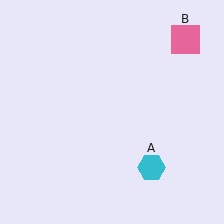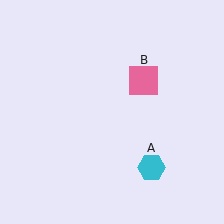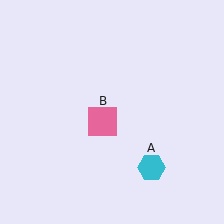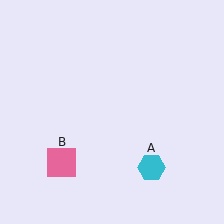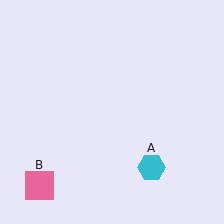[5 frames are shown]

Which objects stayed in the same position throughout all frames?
Cyan hexagon (object A) remained stationary.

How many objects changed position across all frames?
1 object changed position: pink square (object B).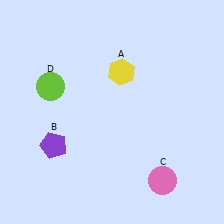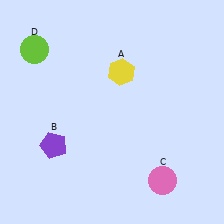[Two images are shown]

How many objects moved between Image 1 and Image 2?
1 object moved between the two images.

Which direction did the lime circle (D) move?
The lime circle (D) moved up.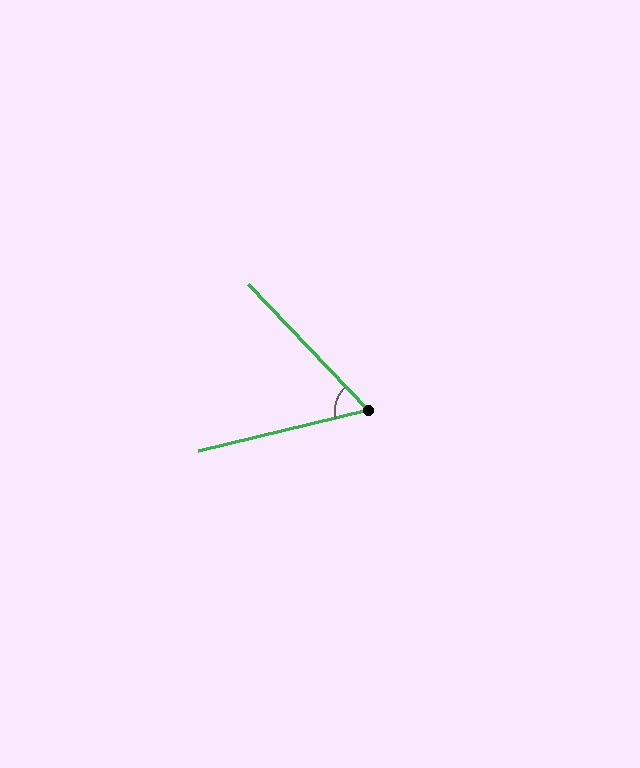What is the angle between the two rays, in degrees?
Approximately 60 degrees.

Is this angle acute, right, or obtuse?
It is acute.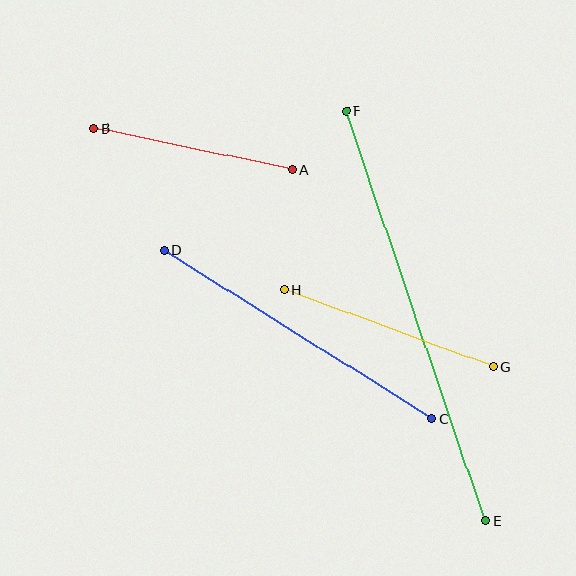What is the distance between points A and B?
The distance is approximately 203 pixels.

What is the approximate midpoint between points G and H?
The midpoint is at approximately (389, 329) pixels.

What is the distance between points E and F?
The distance is approximately 433 pixels.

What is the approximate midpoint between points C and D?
The midpoint is at approximately (298, 334) pixels.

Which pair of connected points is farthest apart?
Points E and F are farthest apart.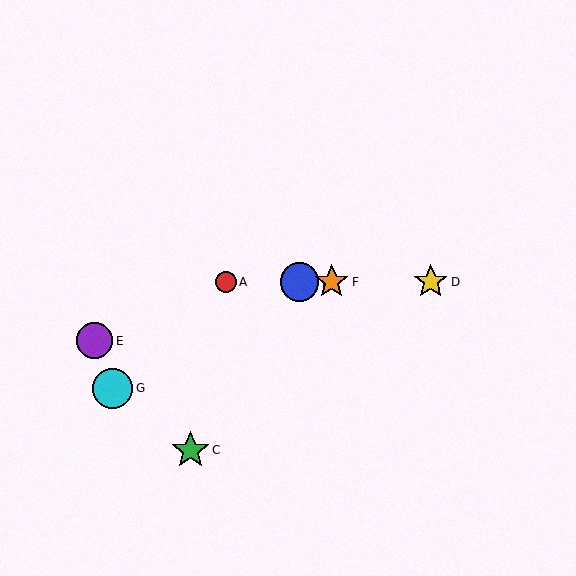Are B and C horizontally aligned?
No, B is at y≈282 and C is at y≈450.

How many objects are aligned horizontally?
4 objects (A, B, D, F) are aligned horizontally.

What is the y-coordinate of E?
Object E is at y≈341.